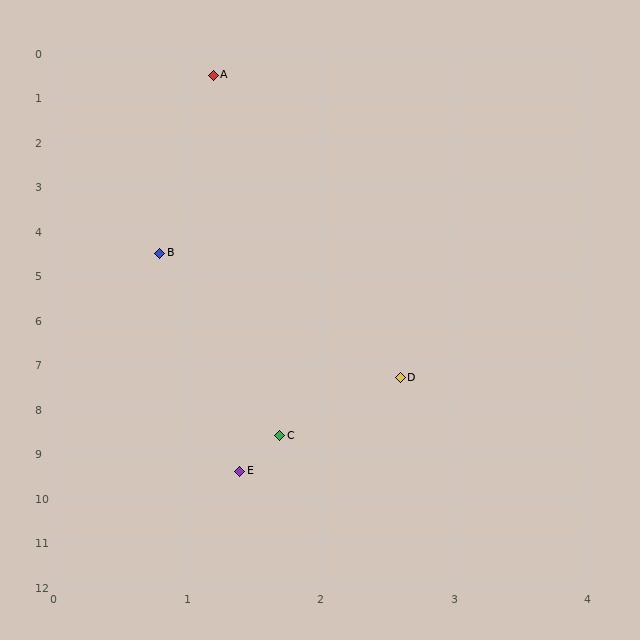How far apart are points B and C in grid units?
Points B and C are about 4.2 grid units apart.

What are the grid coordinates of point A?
Point A is at approximately (1.2, 0.5).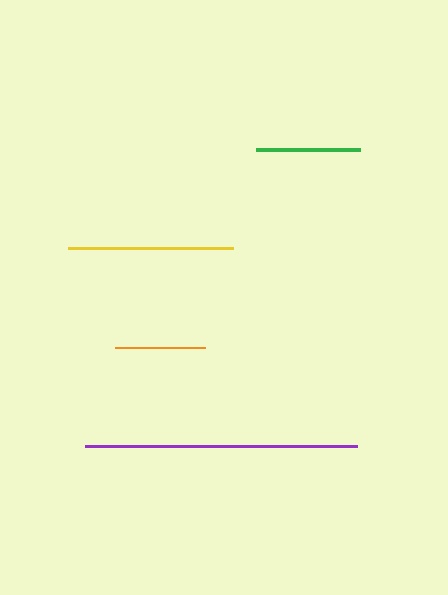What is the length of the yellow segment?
The yellow segment is approximately 165 pixels long.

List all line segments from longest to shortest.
From longest to shortest: purple, yellow, green, orange.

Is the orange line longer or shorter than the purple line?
The purple line is longer than the orange line.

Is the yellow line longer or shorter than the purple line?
The purple line is longer than the yellow line.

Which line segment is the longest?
The purple line is the longest at approximately 272 pixels.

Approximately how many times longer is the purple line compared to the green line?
The purple line is approximately 2.6 times the length of the green line.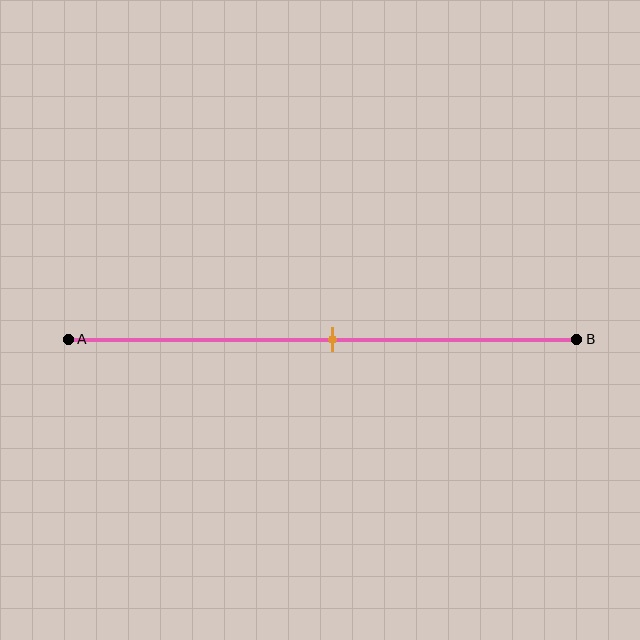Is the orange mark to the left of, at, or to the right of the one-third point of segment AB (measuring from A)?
The orange mark is to the right of the one-third point of segment AB.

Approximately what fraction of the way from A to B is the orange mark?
The orange mark is approximately 50% of the way from A to B.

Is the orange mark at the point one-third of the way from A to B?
No, the mark is at about 50% from A, not at the 33% one-third point.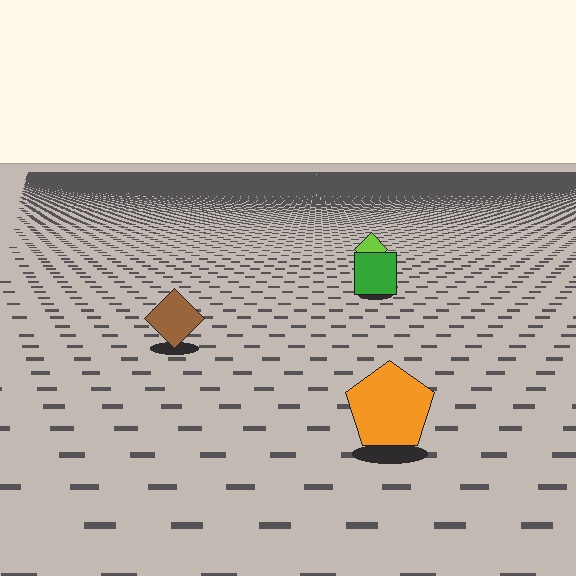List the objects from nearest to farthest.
From nearest to farthest: the orange pentagon, the brown diamond, the green square, the lime diamond.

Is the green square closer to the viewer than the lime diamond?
Yes. The green square is closer — you can tell from the texture gradient: the ground texture is coarser near it.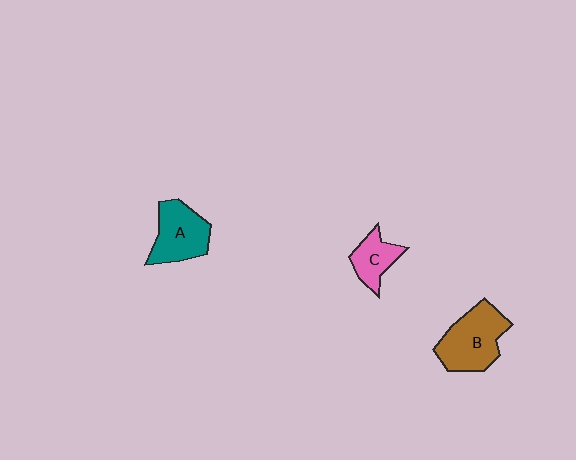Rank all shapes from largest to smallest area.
From largest to smallest: B (brown), A (teal), C (pink).